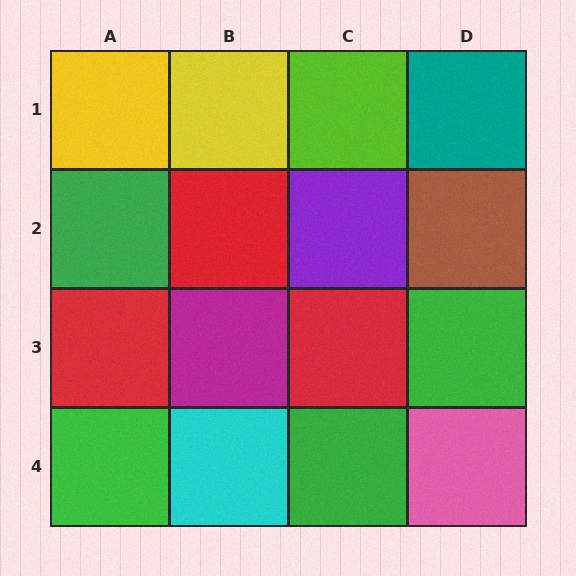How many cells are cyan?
1 cell is cyan.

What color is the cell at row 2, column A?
Green.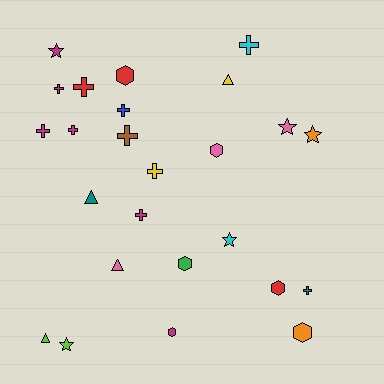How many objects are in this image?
There are 25 objects.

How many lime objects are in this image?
There are 2 lime objects.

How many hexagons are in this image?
There are 6 hexagons.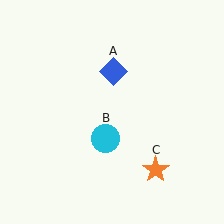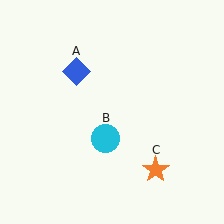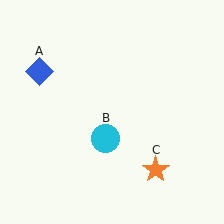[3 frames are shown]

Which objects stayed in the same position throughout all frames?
Cyan circle (object B) and orange star (object C) remained stationary.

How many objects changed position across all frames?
1 object changed position: blue diamond (object A).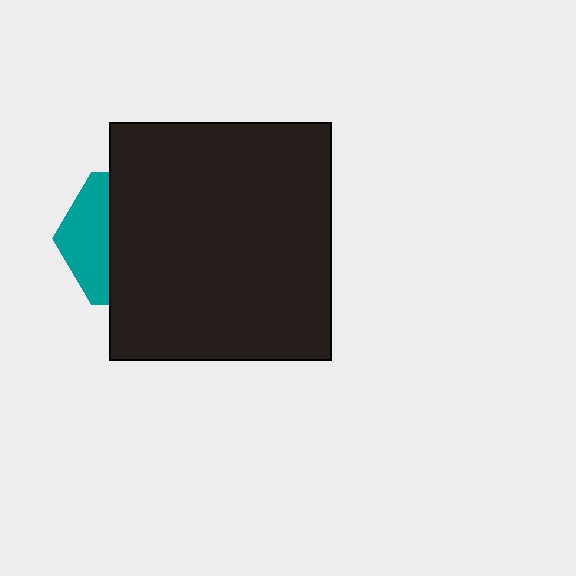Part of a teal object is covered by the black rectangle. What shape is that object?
It is a hexagon.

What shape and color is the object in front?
The object in front is a black rectangle.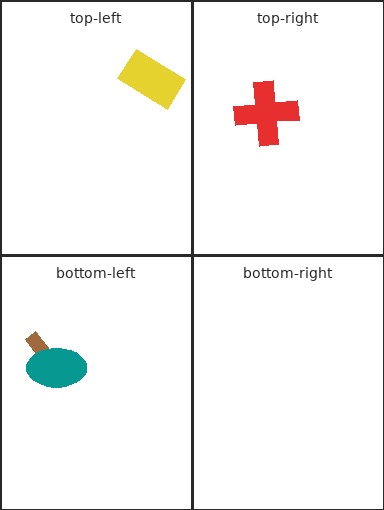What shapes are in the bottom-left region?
The brown arrow, the teal ellipse.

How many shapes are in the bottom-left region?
2.